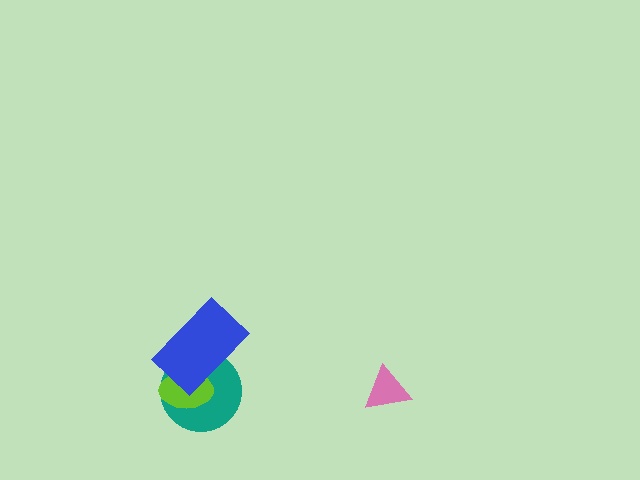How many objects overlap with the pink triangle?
0 objects overlap with the pink triangle.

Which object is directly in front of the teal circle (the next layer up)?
The lime ellipse is directly in front of the teal circle.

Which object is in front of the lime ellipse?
The blue rectangle is in front of the lime ellipse.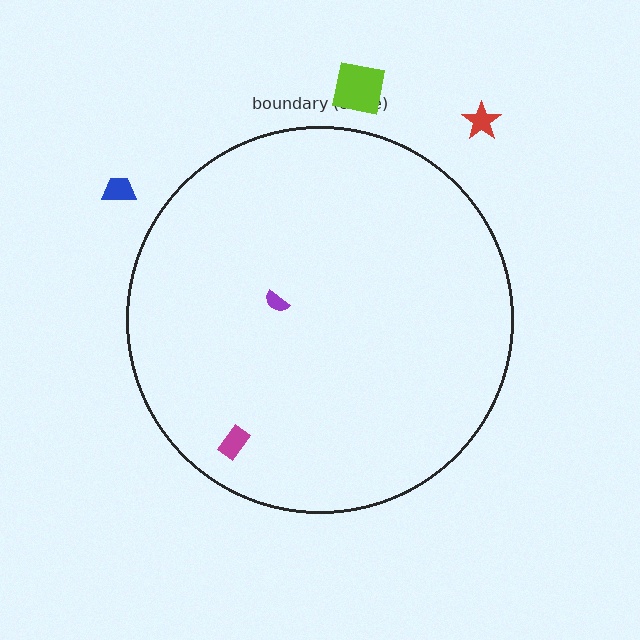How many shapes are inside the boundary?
2 inside, 3 outside.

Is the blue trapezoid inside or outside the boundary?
Outside.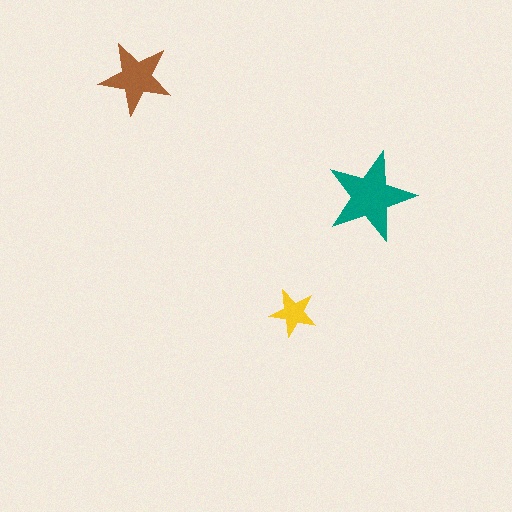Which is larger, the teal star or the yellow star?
The teal one.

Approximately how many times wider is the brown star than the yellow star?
About 1.5 times wider.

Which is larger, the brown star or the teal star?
The teal one.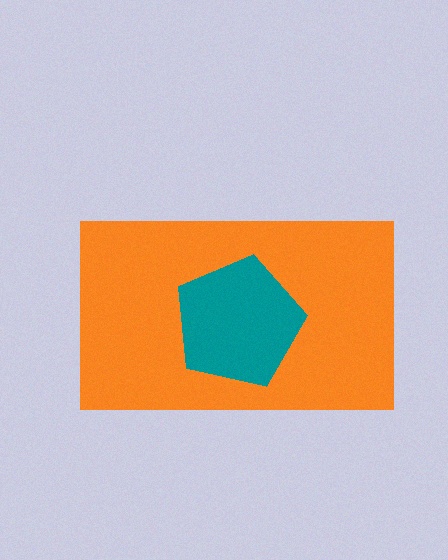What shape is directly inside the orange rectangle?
The teal pentagon.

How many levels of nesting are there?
2.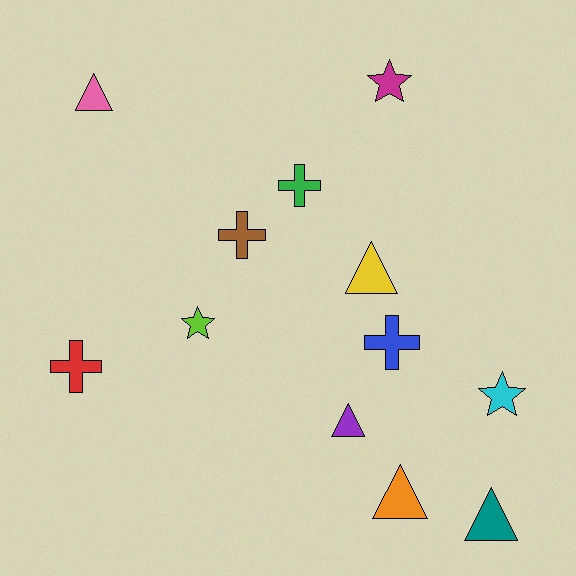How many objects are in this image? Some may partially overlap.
There are 12 objects.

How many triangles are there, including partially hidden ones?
There are 5 triangles.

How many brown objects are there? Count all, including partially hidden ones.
There is 1 brown object.